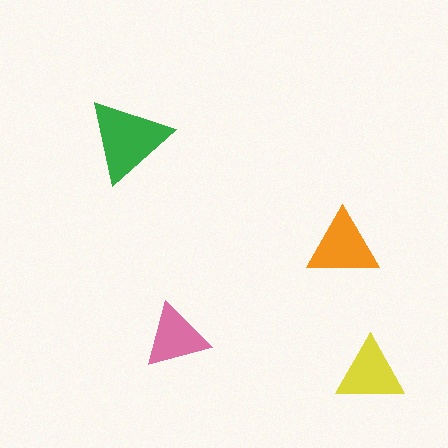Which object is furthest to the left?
The green triangle is leftmost.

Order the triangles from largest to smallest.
the green one, the orange one, the yellow one, the pink one.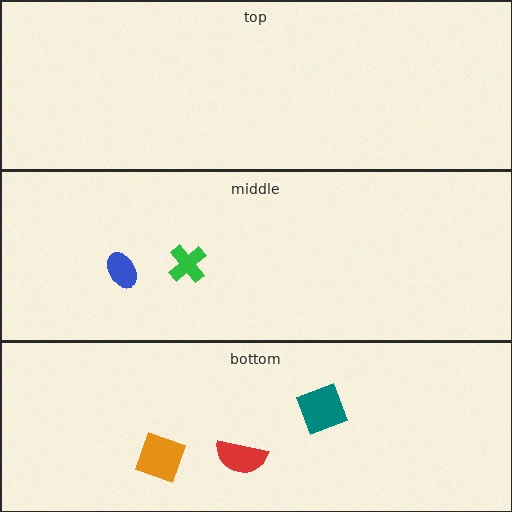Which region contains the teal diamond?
The bottom region.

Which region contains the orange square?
The bottom region.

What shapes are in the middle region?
The blue ellipse, the green cross.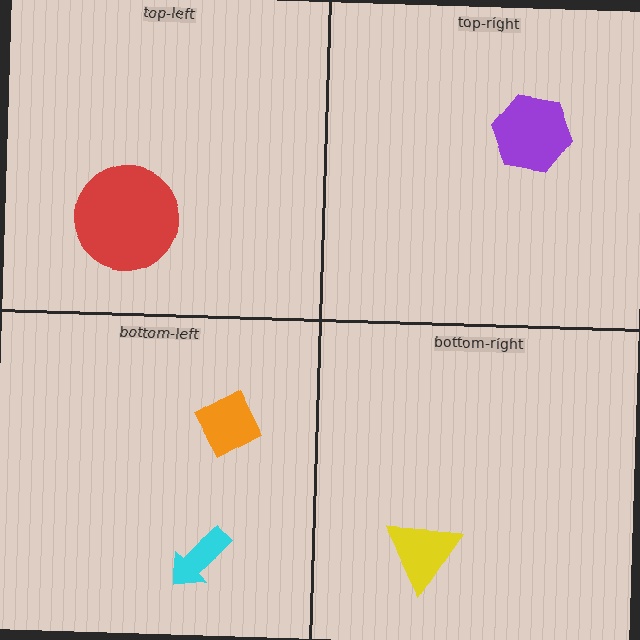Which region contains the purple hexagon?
The top-right region.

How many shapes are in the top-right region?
1.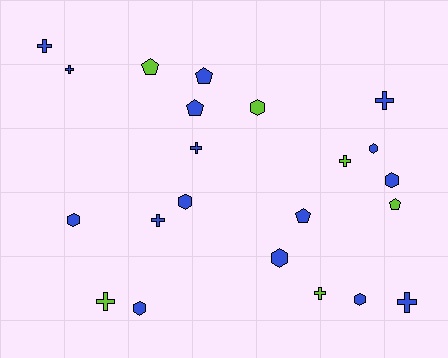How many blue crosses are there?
There are 6 blue crosses.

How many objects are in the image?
There are 22 objects.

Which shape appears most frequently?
Cross, with 9 objects.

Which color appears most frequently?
Blue, with 16 objects.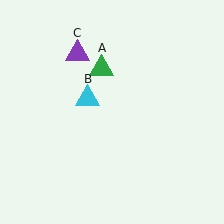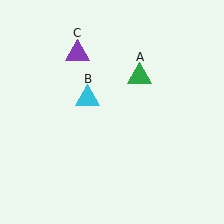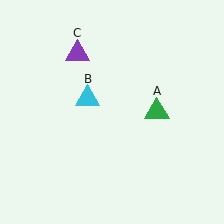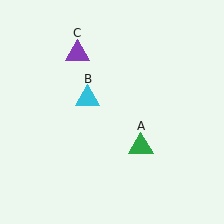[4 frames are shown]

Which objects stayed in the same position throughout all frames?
Cyan triangle (object B) and purple triangle (object C) remained stationary.